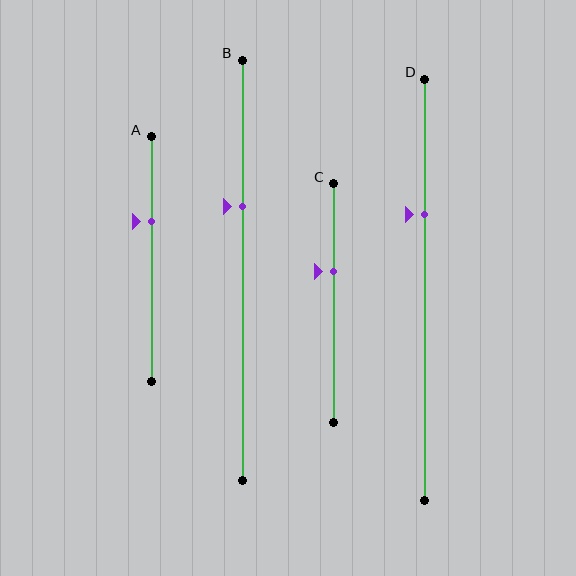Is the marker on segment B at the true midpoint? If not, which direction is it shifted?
No, the marker on segment B is shifted upward by about 15% of the segment length.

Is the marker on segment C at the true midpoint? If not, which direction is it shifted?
No, the marker on segment C is shifted upward by about 13% of the segment length.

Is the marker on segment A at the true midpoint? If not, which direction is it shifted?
No, the marker on segment A is shifted upward by about 15% of the segment length.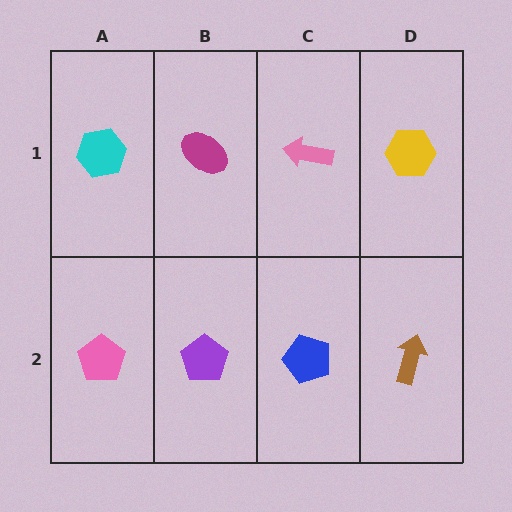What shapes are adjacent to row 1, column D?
A brown arrow (row 2, column D), a pink arrow (row 1, column C).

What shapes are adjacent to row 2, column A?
A cyan hexagon (row 1, column A), a purple pentagon (row 2, column B).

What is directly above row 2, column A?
A cyan hexagon.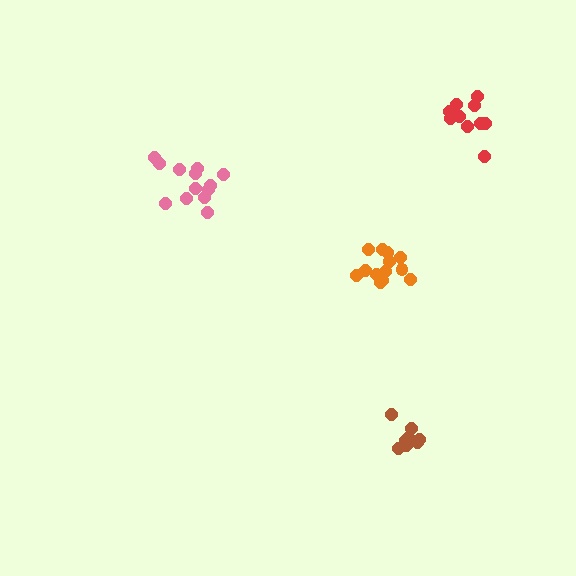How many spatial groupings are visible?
There are 4 spatial groupings.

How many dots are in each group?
Group 1: 11 dots, Group 2: 8 dots, Group 3: 13 dots, Group 4: 13 dots (45 total).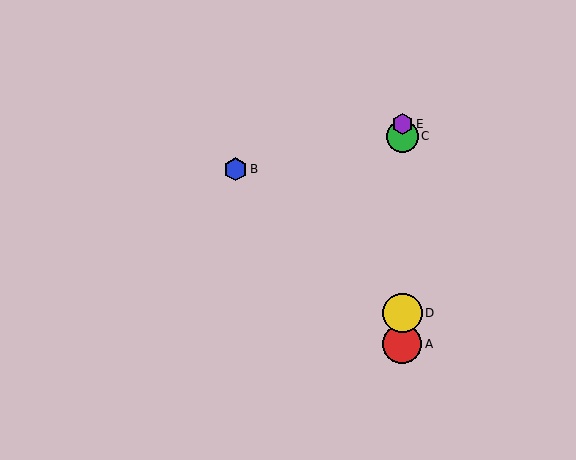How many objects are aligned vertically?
4 objects (A, C, D, E) are aligned vertically.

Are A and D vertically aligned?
Yes, both are at x≈402.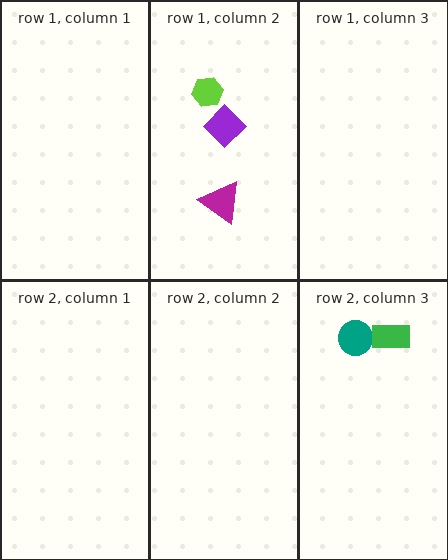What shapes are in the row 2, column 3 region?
The teal circle, the green rectangle.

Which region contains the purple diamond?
The row 1, column 2 region.